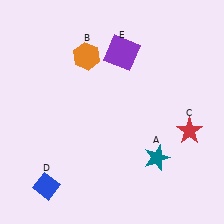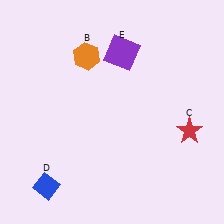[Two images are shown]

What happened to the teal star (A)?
The teal star (A) was removed in Image 2. It was in the bottom-right area of Image 1.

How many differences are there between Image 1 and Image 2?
There is 1 difference between the two images.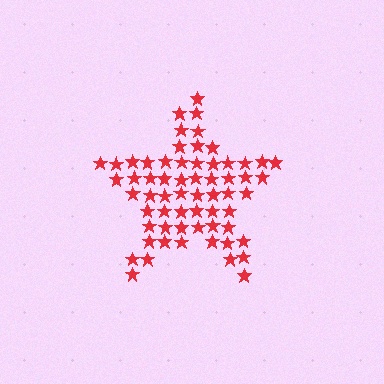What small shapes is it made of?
It is made of small stars.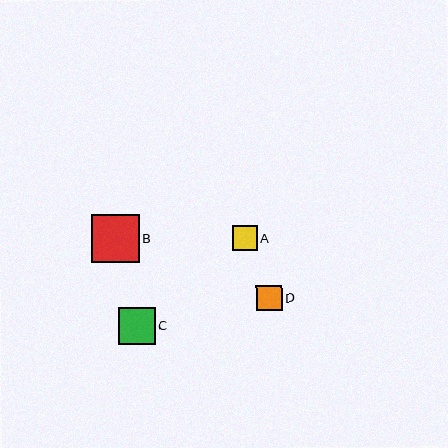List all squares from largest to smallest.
From largest to smallest: B, C, D, A.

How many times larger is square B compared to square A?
Square B is approximately 1.9 times the size of square A.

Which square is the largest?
Square B is the largest with a size of approximately 48 pixels.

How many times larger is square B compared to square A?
Square B is approximately 1.9 times the size of square A.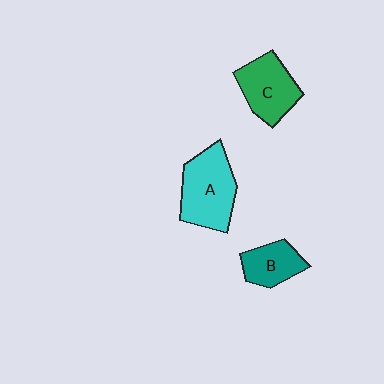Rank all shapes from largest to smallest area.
From largest to smallest: A (cyan), C (green), B (teal).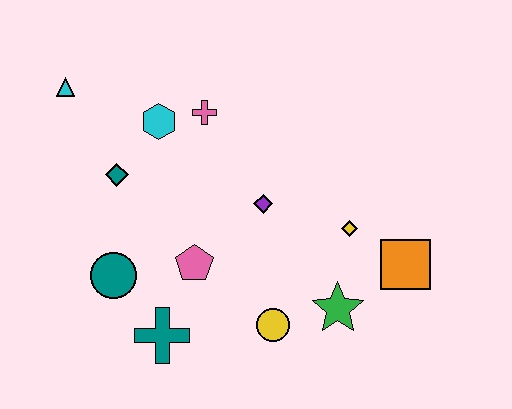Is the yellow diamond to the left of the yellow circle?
No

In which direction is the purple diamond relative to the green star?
The purple diamond is above the green star.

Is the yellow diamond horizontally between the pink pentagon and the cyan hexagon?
No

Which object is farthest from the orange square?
The cyan triangle is farthest from the orange square.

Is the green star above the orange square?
No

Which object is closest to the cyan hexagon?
The pink cross is closest to the cyan hexagon.